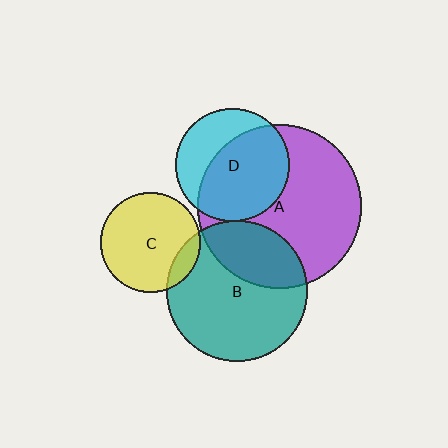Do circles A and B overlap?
Yes.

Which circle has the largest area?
Circle A (purple).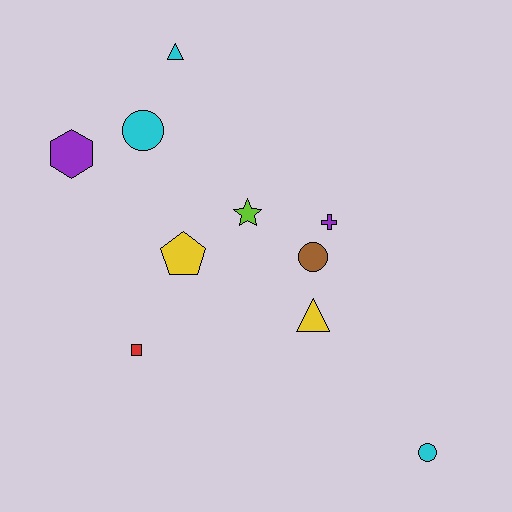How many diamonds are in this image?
There are no diamonds.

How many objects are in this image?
There are 10 objects.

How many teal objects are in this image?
There are no teal objects.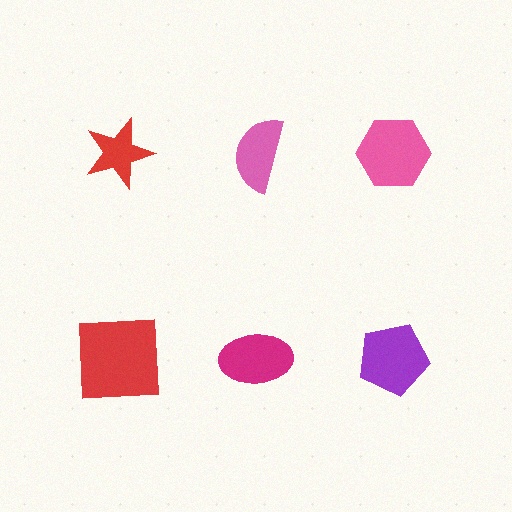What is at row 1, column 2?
A pink semicircle.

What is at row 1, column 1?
A red star.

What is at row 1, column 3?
A pink hexagon.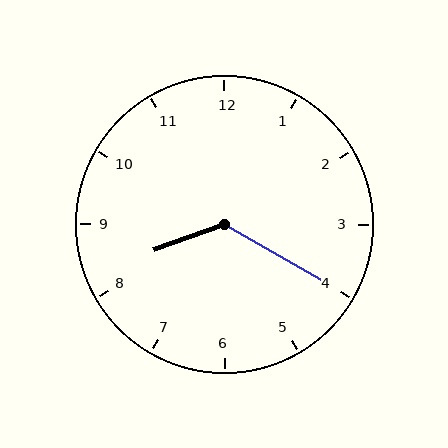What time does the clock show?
8:20.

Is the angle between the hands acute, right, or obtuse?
It is obtuse.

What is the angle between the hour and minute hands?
Approximately 130 degrees.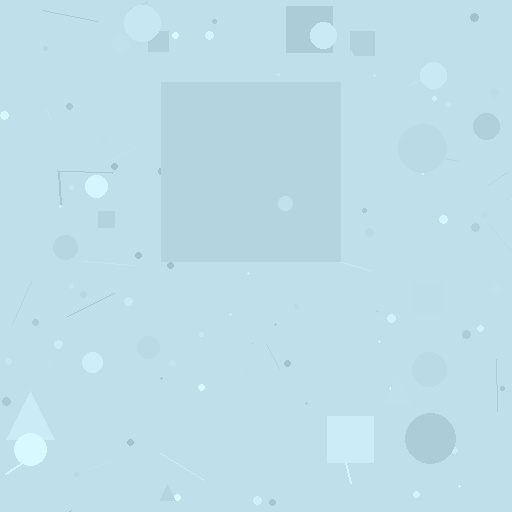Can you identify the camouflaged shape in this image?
The camouflaged shape is a square.